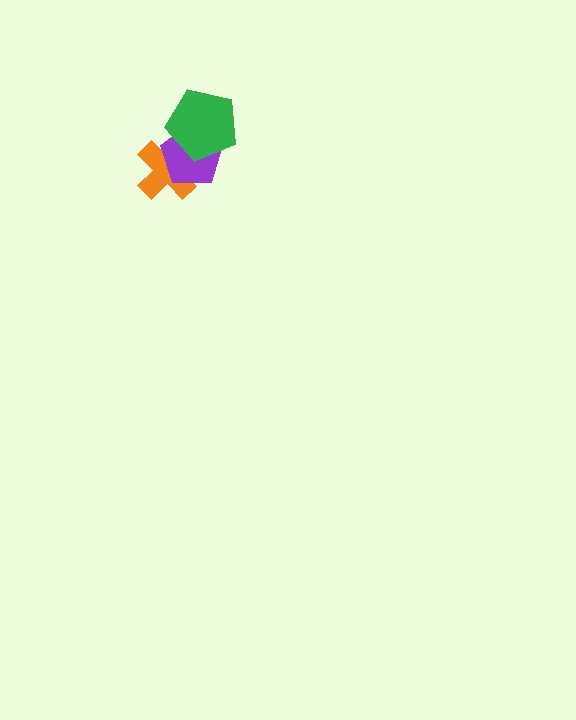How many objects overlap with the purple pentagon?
2 objects overlap with the purple pentagon.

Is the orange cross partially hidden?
Yes, it is partially covered by another shape.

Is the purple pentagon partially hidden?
Yes, it is partially covered by another shape.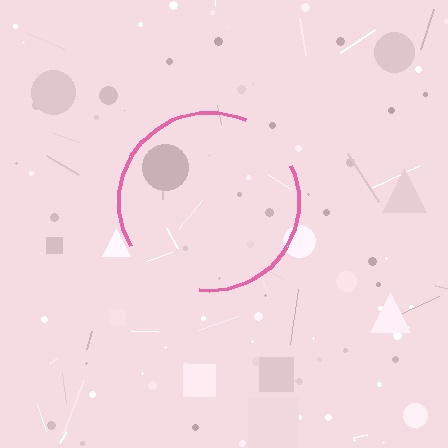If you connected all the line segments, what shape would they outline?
They would outline a circle.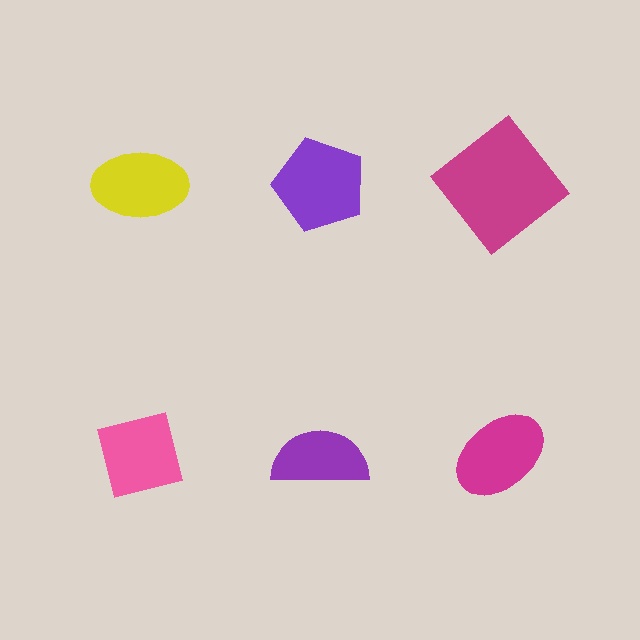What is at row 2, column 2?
A purple semicircle.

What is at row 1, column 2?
A purple pentagon.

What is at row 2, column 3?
A magenta ellipse.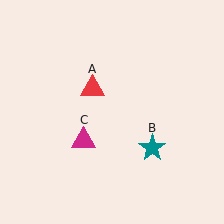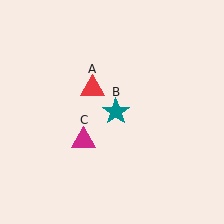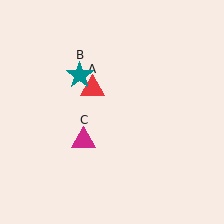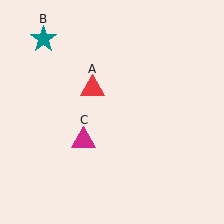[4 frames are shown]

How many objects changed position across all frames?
1 object changed position: teal star (object B).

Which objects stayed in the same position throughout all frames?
Red triangle (object A) and magenta triangle (object C) remained stationary.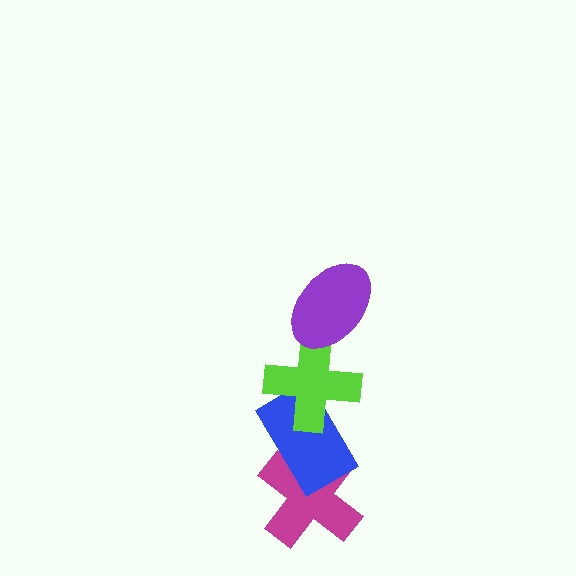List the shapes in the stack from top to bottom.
From top to bottom: the purple ellipse, the lime cross, the blue rectangle, the magenta cross.